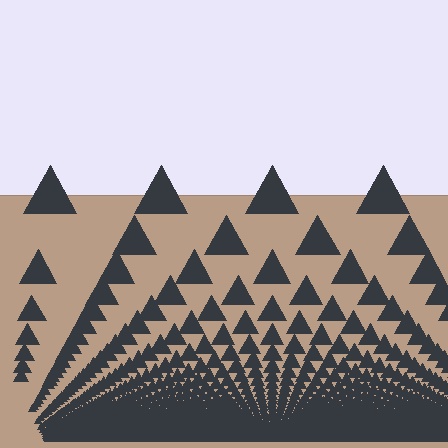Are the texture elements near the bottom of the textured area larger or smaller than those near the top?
Smaller. The gradient is inverted — elements near the bottom are smaller and denser.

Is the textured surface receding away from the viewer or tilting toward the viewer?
The surface appears to tilt toward the viewer. Texture elements get larger and sparser toward the top.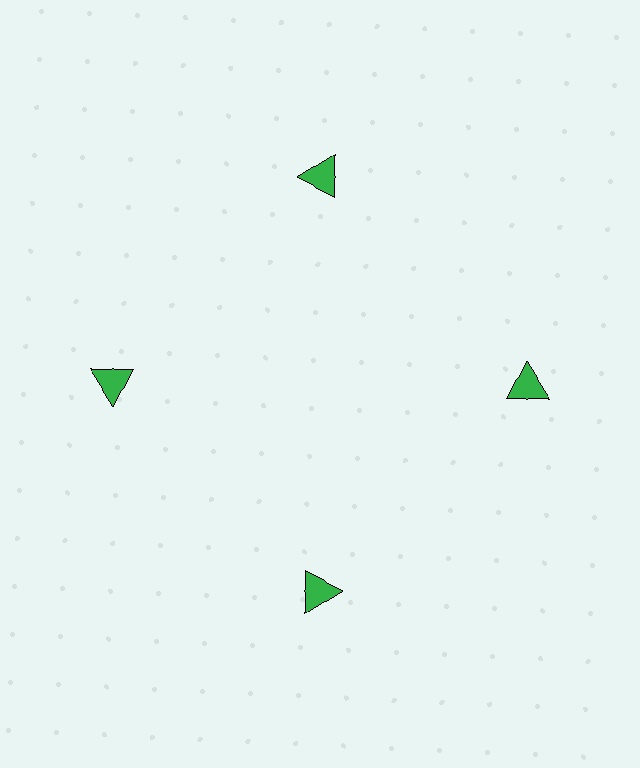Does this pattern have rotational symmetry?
Yes, this pattern has 4-fold rotational symmetry. It looks the same after rotating 90 degrees around the center.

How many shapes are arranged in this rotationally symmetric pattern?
There are 4 shapes, arranged in 4 groups of 1.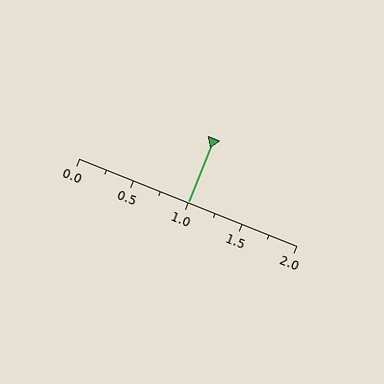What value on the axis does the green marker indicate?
The marker indicates approximately 1.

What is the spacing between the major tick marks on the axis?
The major ticks are spaced 0.5 apart.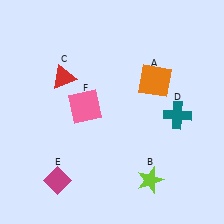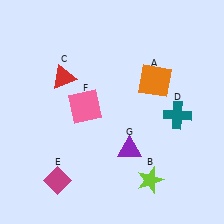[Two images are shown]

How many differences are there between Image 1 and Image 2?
There is 1 difference between the two images.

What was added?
A purple triangle (G) was added in Image 2.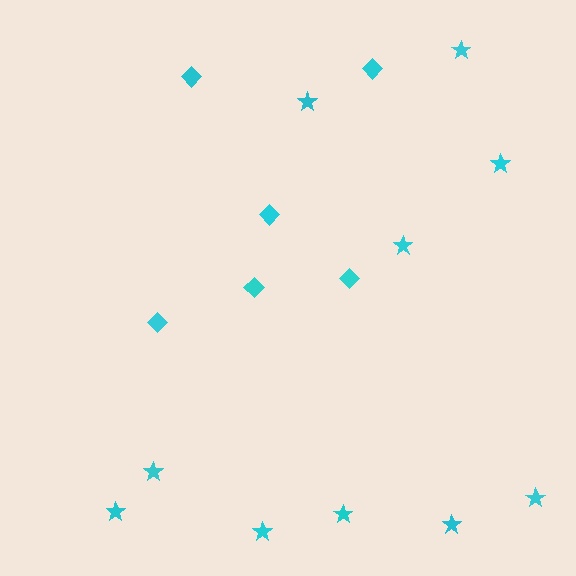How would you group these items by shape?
There are 2 groups: one group of stars (10) and one group of diamonds (6).